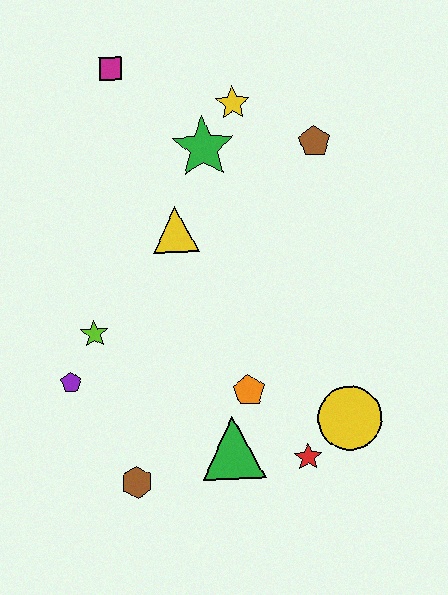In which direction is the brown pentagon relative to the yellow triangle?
The brown pentagon is to the right of the yellow triangle.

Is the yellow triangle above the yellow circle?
Yes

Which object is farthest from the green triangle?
The magenta square is farthest from the green triangle.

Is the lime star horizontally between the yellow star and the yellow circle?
No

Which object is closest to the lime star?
The purple pentagon is closest to the lime star.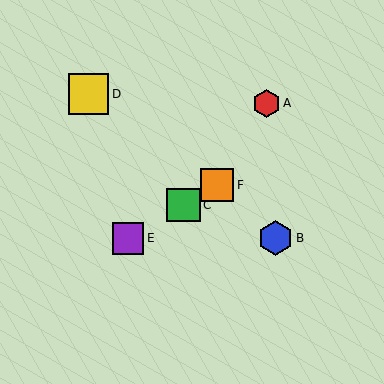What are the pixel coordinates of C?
Object C is at (183, 205).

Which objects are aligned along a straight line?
Objects C, E, F are aligned along a straight line.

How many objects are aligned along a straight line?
3 objects (C, E, F) are aligned along a straight line.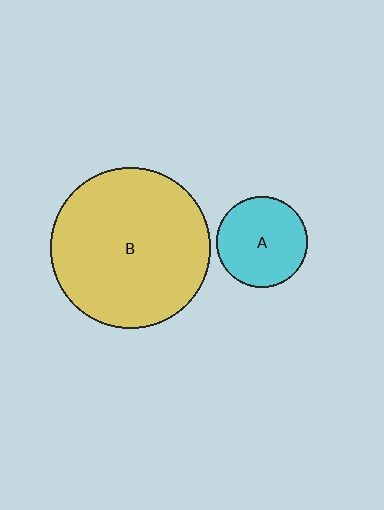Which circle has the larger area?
Circle B (yellow).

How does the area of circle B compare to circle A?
Approximately 3.1 times.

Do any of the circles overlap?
No, none of the circles overlap.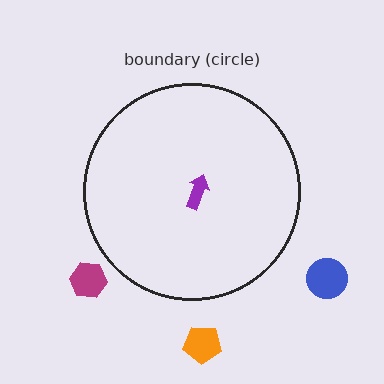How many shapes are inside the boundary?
1 inside, 3 outside.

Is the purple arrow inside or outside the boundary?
Inside.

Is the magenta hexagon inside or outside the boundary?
Outside.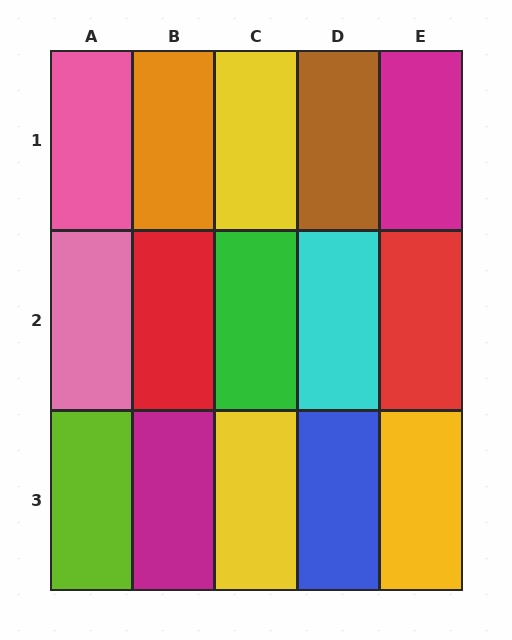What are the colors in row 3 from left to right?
Lime, magenta, yellow, blue, yellow.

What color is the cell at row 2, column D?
Cyan.